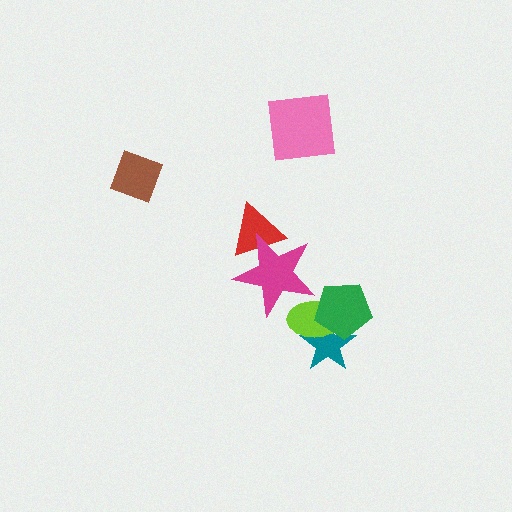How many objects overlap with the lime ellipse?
3 objects overlap with the lime ellipse.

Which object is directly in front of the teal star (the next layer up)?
The lime ellipse is directly in front of the teal star.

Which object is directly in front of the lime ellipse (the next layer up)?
The magenta star is directly in front of the lime ellipse.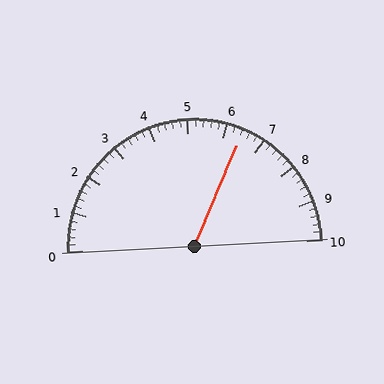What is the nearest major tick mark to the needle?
The nearest major tick mark is 6.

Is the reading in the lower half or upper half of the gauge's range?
The reading is in the upper half of the range (0 to 10).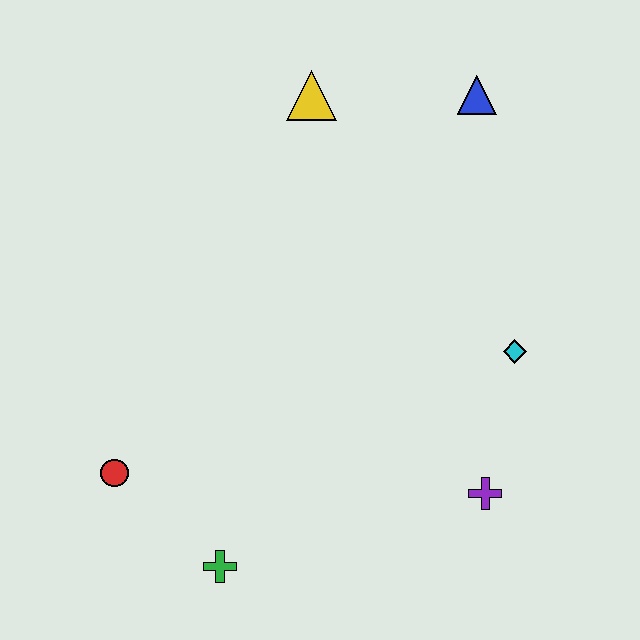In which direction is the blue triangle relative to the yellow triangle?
The blue triangle is to the right of the yellow triangle.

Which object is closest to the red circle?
The green cross is closest to the red circle.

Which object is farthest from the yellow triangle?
The green cross is farthest from the yellow triangle.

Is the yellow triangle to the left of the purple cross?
Yes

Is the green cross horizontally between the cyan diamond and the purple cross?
No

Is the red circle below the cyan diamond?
Yes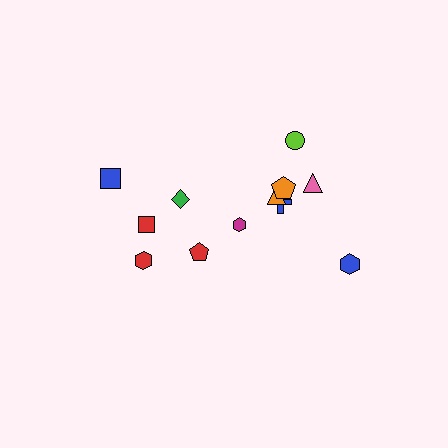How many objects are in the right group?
There are 7 objects.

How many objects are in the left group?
There are 5 objects.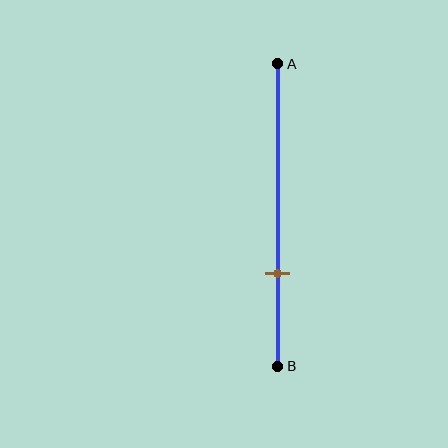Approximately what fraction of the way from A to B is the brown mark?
The brown mark is approximately 70% of the way from A to B.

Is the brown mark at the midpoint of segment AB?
No, the mark is at about 70% from A, not at the 50% midpoint.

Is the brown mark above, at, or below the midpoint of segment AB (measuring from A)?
The brown mark is below the midpoint of segment AB.